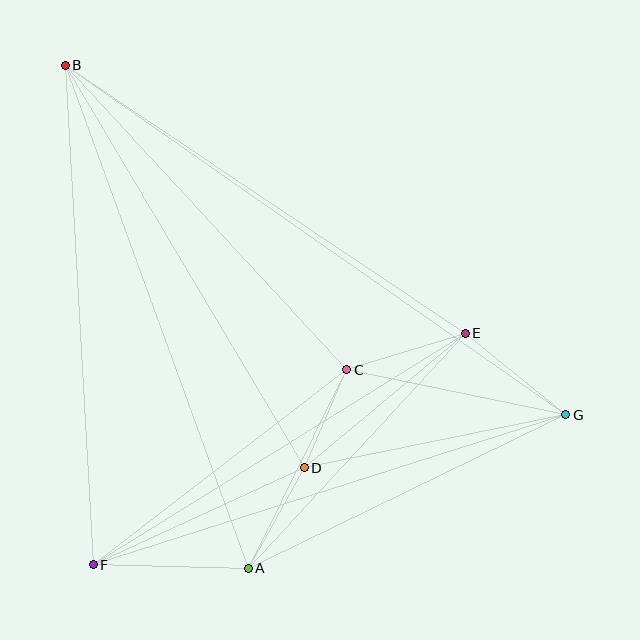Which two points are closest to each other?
Points C and D are closest to each other.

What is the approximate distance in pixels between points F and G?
The distance between F and G is approximately 496 pixels.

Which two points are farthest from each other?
Points B and G are farthest from each other.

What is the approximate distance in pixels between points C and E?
The distance between C and E is approximately 124 pixels.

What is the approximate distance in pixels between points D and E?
The distance between D and E is approximately 210 pixels.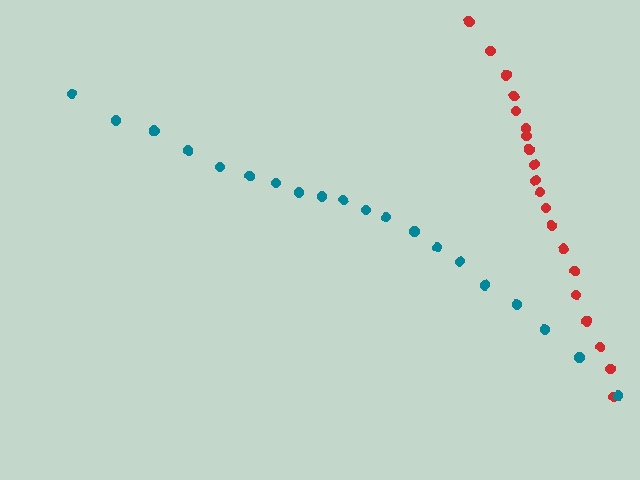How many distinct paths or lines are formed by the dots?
There are 2 distinct paths.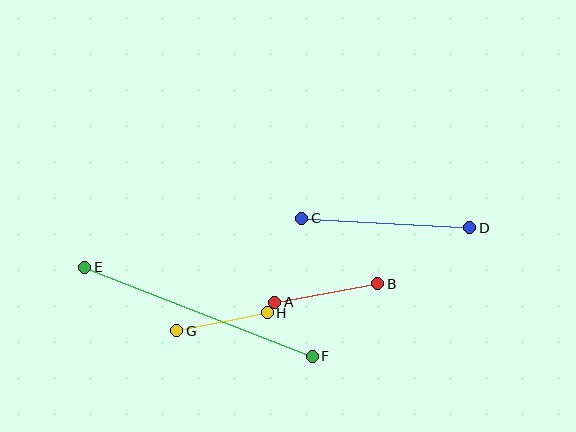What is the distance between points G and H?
The distance is approximately 92 pixels.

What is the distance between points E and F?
The distance is approximately 244 pixels.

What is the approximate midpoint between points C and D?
The midpoint is at approximately (386, 223) pixels.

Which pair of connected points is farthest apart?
Points E and F are farthest apart.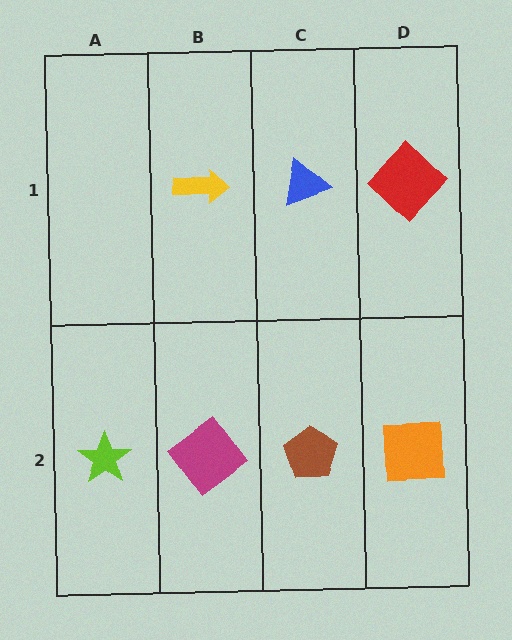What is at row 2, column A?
A lime star.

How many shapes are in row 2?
4 shapes.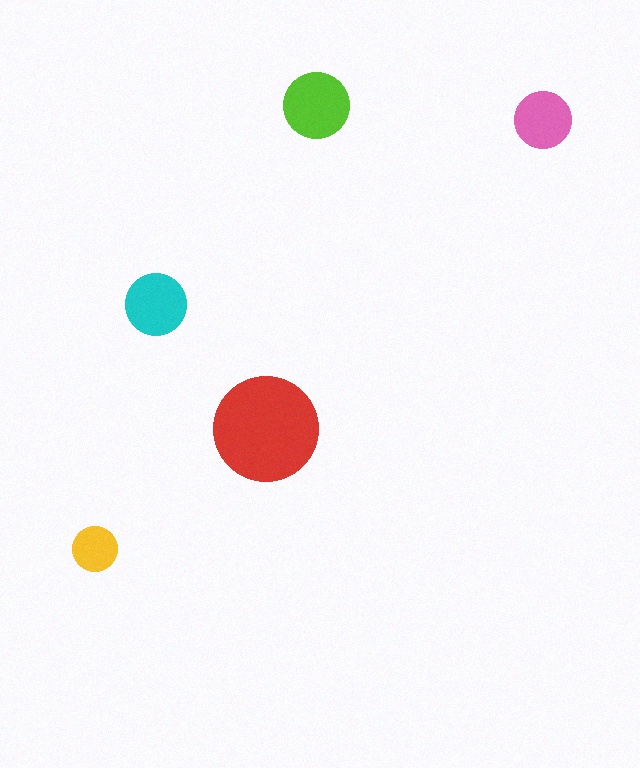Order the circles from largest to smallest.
the red one, the lime one, the cyan one, the pink one, the yellow one.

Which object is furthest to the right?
The pink circle is rightmost.